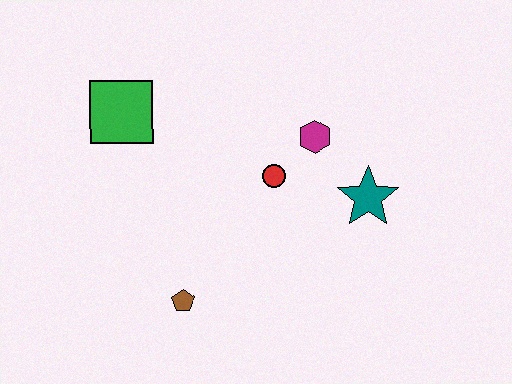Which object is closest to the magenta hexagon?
The red circle is closest to the magenta hexagon.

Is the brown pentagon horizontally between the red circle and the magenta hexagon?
No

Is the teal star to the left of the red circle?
No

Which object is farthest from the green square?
The teal star is farthest from the green square.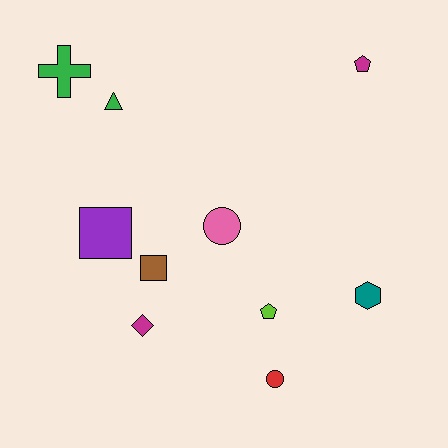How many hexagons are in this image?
There is 1 hexagon.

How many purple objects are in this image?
There is 1 purple object.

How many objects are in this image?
There are 10 objects.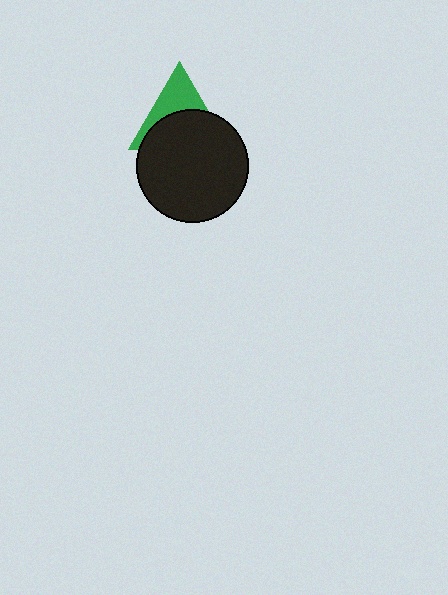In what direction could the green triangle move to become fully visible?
The green triangle could move up. That would shift it out from behind the black circle entirely.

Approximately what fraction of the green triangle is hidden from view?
Roughly 59% of the green triangle is hidden behind the black circle.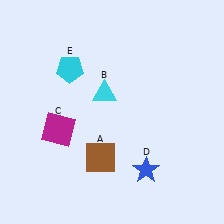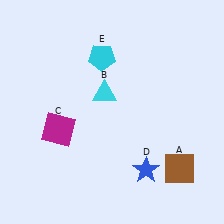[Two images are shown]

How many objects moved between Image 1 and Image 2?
2 objects moved between the two images.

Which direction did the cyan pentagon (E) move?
The cyan pentagon (E) moved right.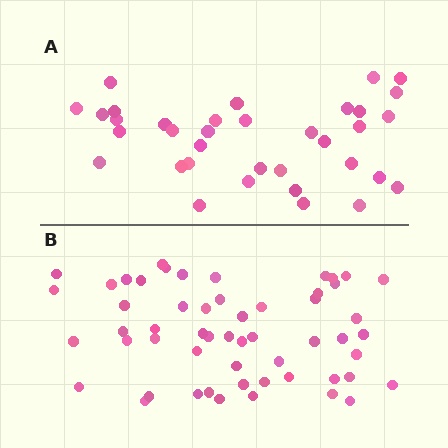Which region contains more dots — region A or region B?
Region B (the bottom region) has more dots.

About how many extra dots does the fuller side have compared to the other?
Region B has approximately 20 more dots than region A.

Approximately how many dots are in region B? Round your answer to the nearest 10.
About 60 dots. (The exact count is 55, which rounds to 60.)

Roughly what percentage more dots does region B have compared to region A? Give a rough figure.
About 55% more.